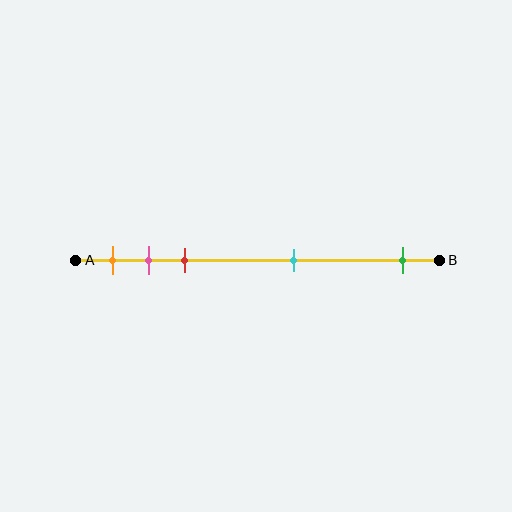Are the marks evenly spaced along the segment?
No, the marks are not evenly spaced.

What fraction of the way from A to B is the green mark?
The green mark is approximately 90% (0.9) of the way from A to B.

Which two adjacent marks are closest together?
The pink and red marks are the closest adjacent pair.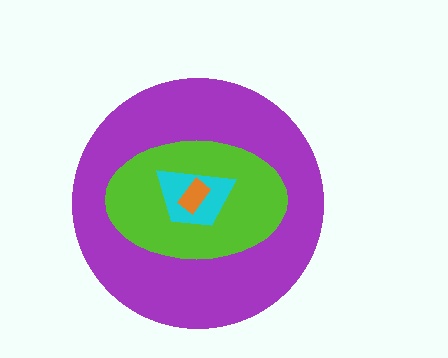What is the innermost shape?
The orange rectangle.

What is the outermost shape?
The purple circle.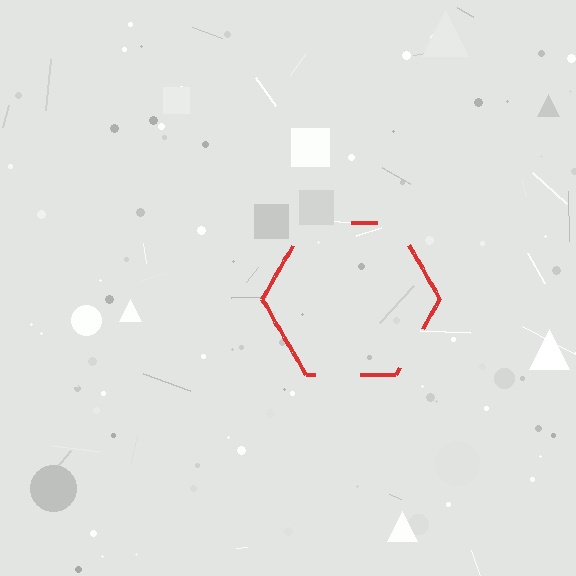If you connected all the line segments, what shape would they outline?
They would outline a hexagon.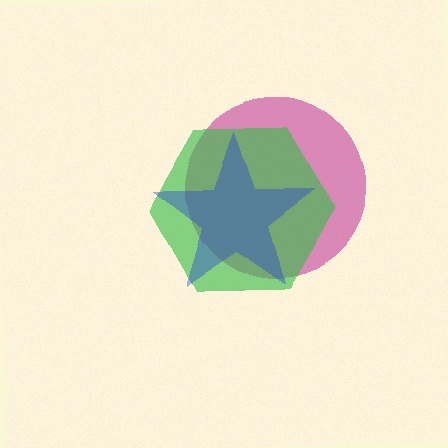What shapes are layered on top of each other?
The layered shapes are: a magenta circle, a green hexagon, a blue star.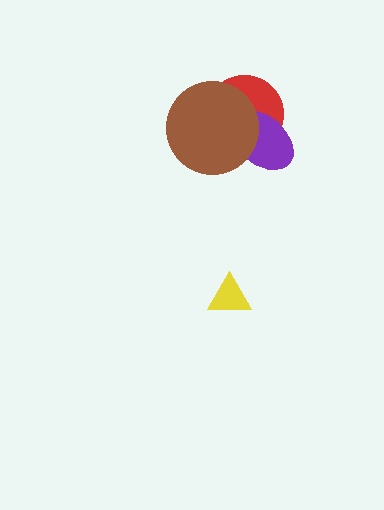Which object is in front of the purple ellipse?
The brown circle is in front of the purple ellipse.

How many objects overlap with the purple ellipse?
2 objects overlap with the purple ellipse.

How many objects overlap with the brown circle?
2 objects overlap with the brown circle.